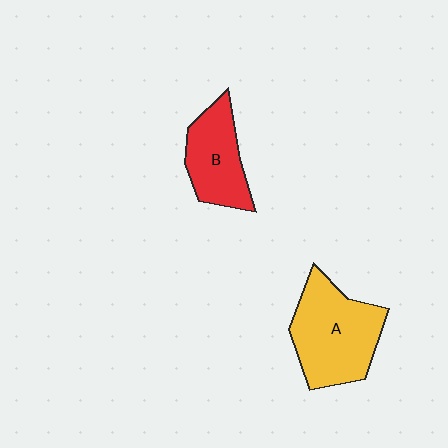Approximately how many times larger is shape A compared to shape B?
Approximately 1.5 times.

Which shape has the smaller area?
Shape B (red).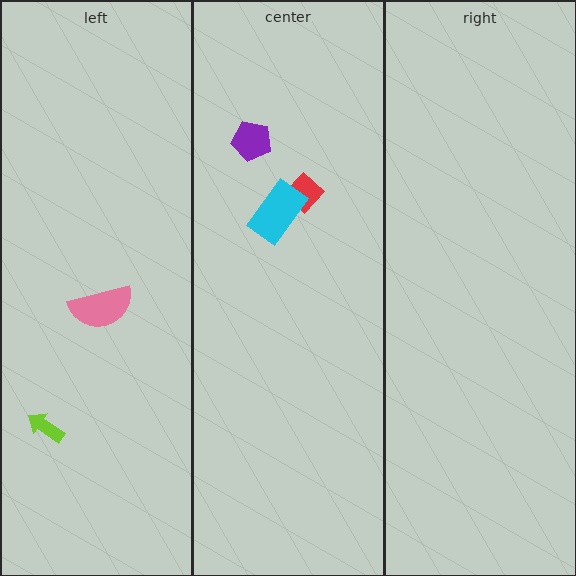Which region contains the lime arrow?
The left region.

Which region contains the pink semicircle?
The left region.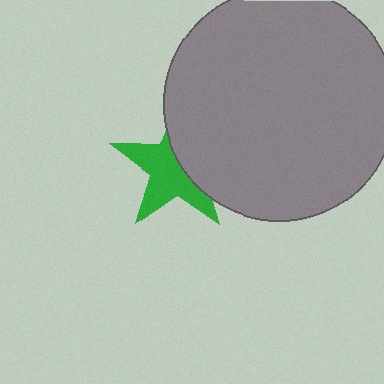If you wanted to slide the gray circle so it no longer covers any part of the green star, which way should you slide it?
Slide it right — that is the most direct way to separate the two shapes.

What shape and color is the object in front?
The object in front is a gray circle.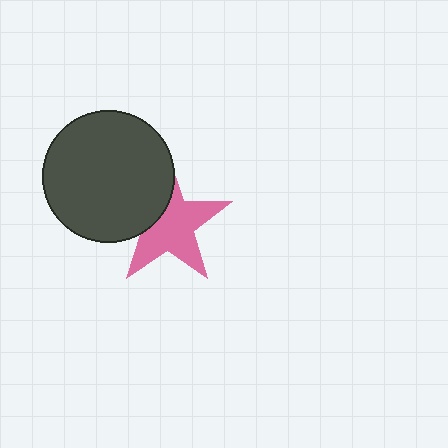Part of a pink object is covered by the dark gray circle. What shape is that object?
It is a star.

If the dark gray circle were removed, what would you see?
You would see the complete pink star.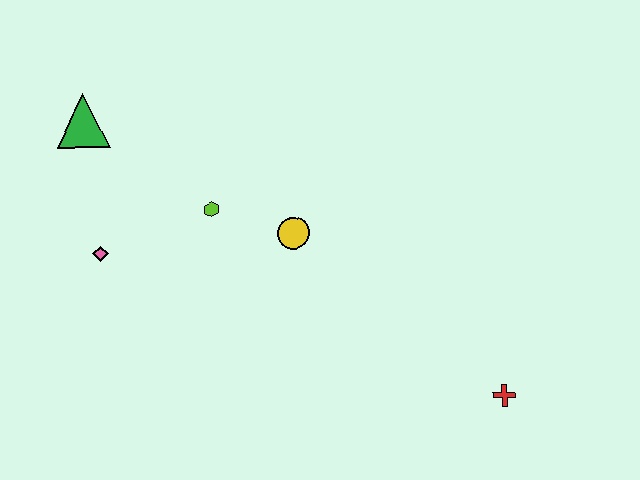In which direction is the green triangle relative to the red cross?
The green triangle is to the left of the red cross.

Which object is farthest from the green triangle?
The red cross is farthest from the green triangle.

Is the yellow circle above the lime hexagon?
No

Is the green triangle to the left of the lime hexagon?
Yes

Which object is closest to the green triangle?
The pink diamond is closest to the green triangle.